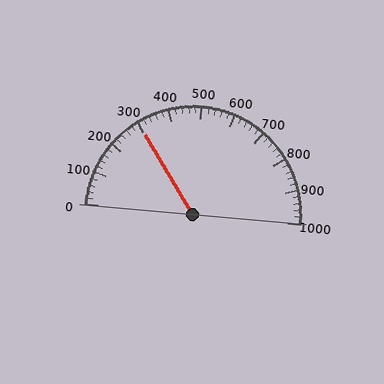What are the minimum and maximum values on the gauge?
The gauge ranges from 0 to 1000.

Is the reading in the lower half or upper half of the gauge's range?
The reading is in the lower half of the range (0 to 1000).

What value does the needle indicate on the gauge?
The needle indicates approximately 300.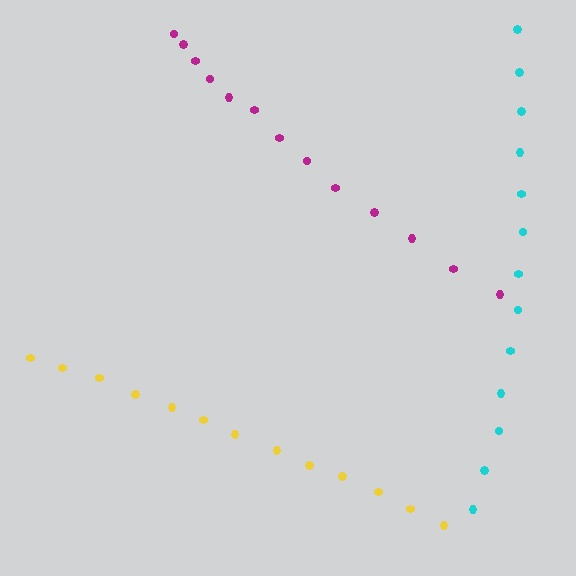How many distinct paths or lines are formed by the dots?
There are 3 distinct paths.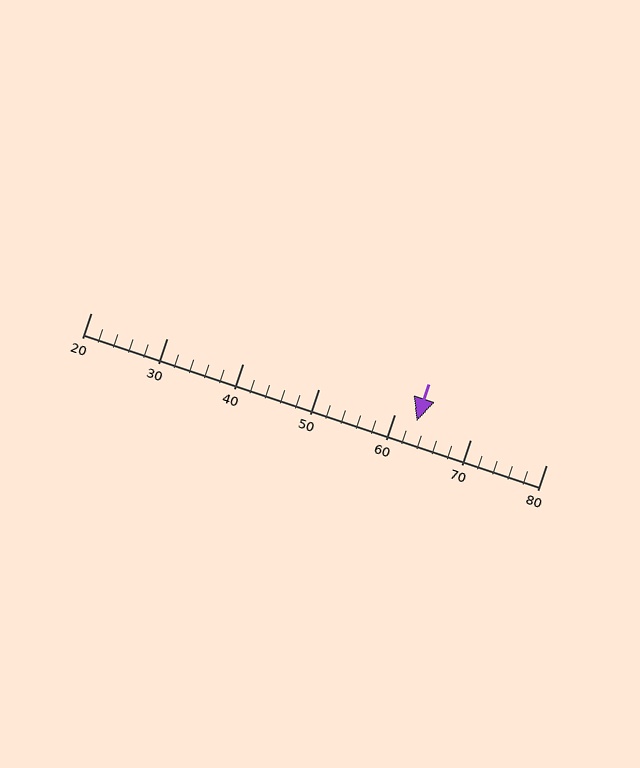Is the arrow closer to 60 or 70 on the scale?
The arrow is closer to 60.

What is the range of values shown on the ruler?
The ruler shows values from 20 to 80.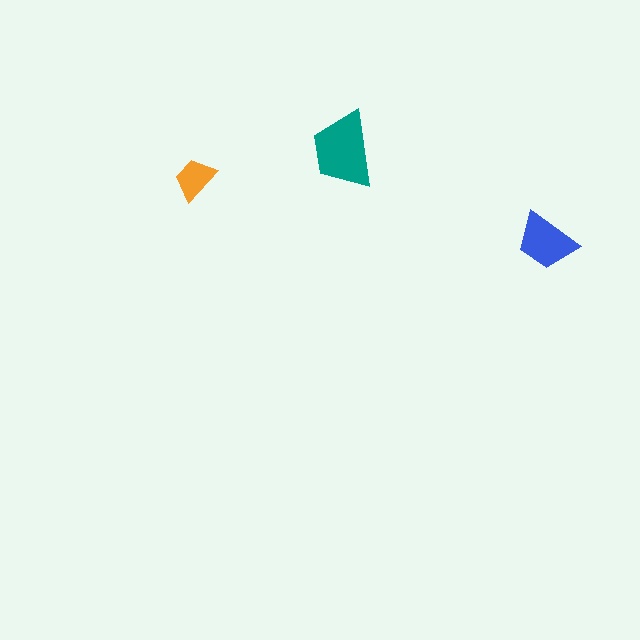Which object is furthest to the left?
The orange trapezoid is leftmost.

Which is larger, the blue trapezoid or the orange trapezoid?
The blue one.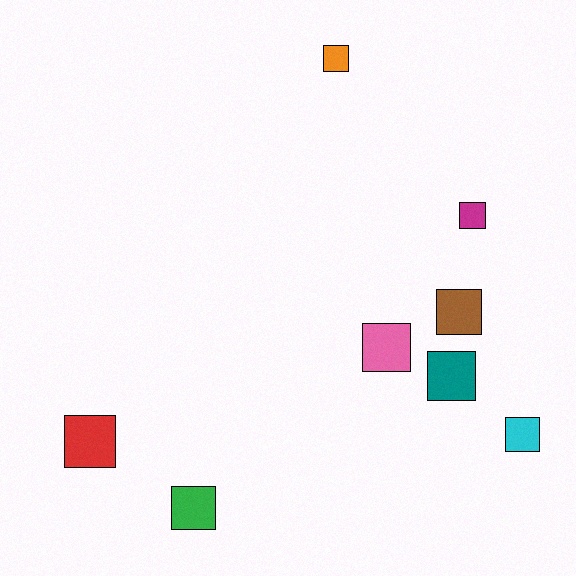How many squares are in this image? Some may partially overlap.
There are 8 squares.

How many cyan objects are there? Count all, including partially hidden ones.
There is 1 cyan object.